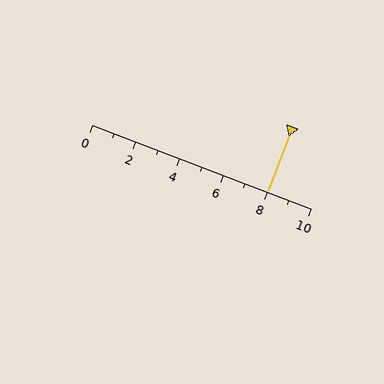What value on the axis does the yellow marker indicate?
The marker indicates approximately 8.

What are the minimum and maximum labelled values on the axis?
The axis runs from 0 to 10.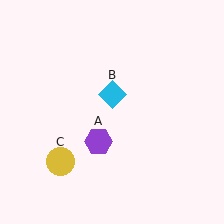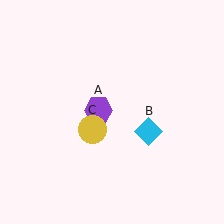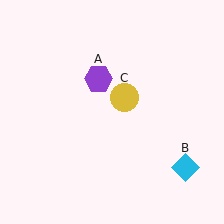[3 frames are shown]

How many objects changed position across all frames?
3 objects changed position: purple hexagon (object A), cyan diamond (object B), yellow circle (object C).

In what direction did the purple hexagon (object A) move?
The purple hexagon (object A) moved up.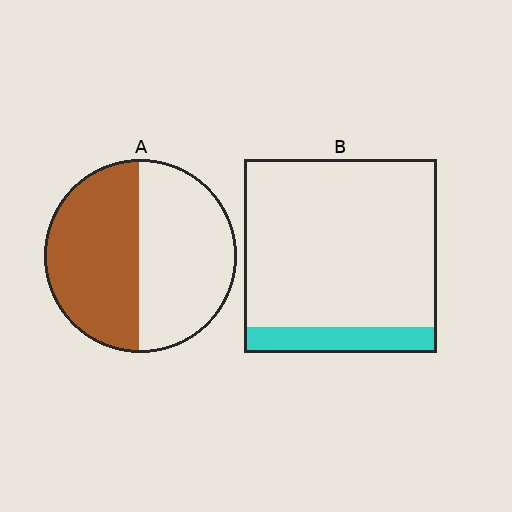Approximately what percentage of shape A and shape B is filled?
A is approximately 50% and B is approximately 15%.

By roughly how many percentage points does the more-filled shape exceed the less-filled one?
By roughly 35 percentage points (A over B).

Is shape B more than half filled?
No.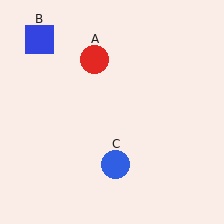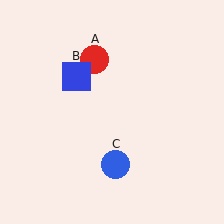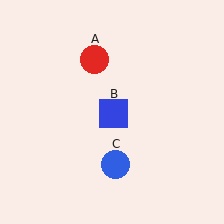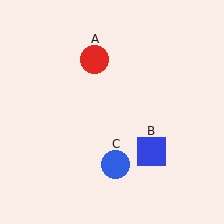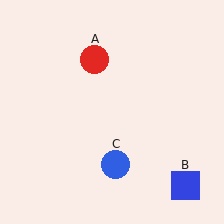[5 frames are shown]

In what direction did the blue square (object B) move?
The blue square (object B) moved down and to the right.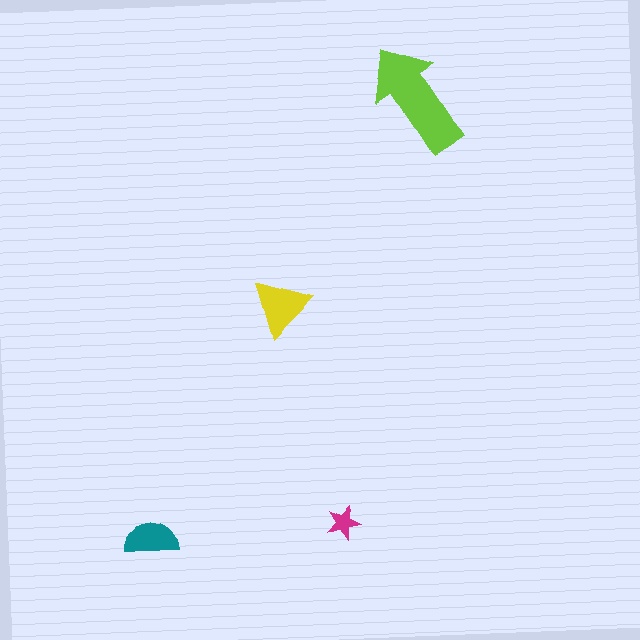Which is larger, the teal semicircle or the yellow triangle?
The yellow triangle.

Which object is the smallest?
The magenta star.